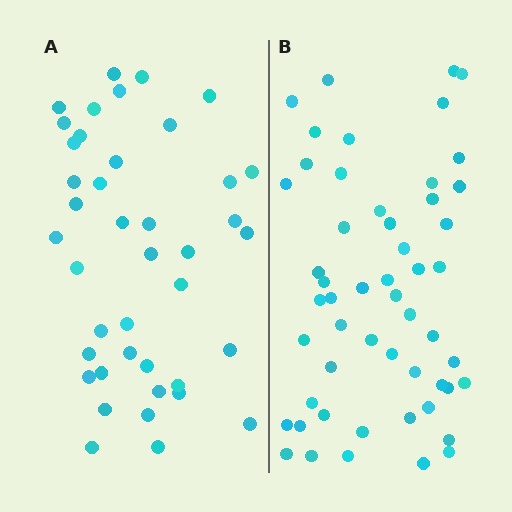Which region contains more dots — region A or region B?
Region B (the right region) has more dots.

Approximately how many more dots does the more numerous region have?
Region B has roughly 12 or so more dots than region A.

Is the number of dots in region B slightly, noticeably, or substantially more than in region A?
Region B has noticeably more, but not dramatically so. The ratio is roughly 1.3 to 1.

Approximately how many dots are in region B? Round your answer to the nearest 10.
About 50 dots. (The exact count is 53, which rounds to 50.)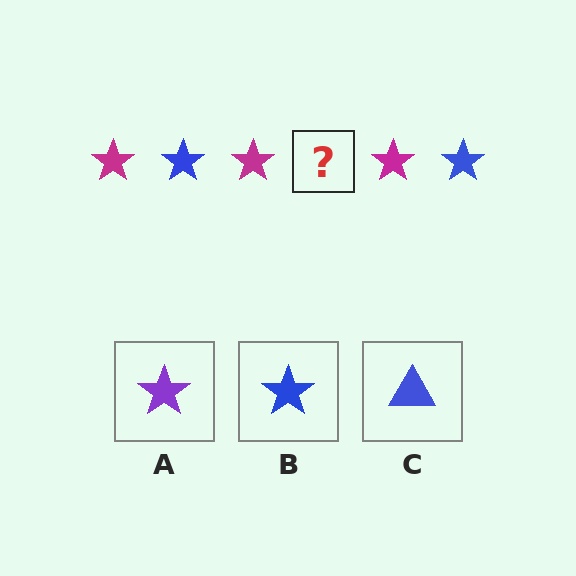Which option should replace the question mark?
Option B.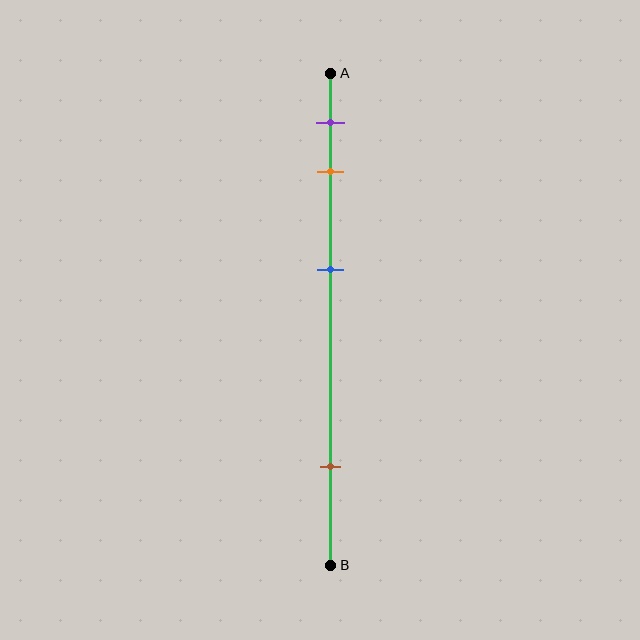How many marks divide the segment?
There are 4 marks dividing the segment.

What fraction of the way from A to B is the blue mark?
The blue mark is approximately 40% (0.4) of the way from A to B.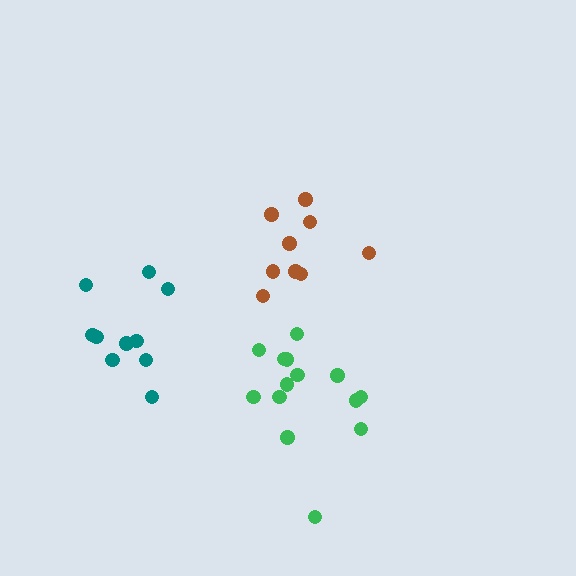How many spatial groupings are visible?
There are 3 spatial groupings.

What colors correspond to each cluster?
The clusters are colored: green, brown, teal.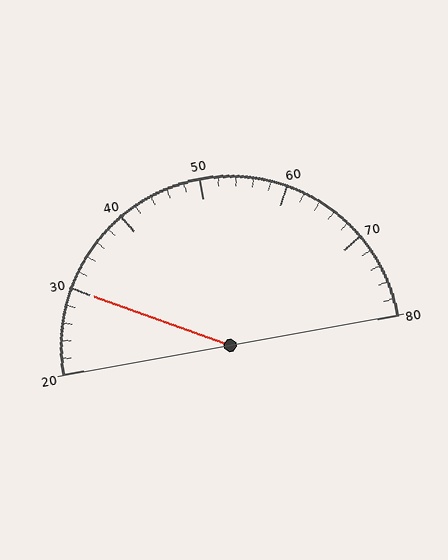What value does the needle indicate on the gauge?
The needle indicates approximately 30.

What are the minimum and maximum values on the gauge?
The gauge ranges from 20 to 80.